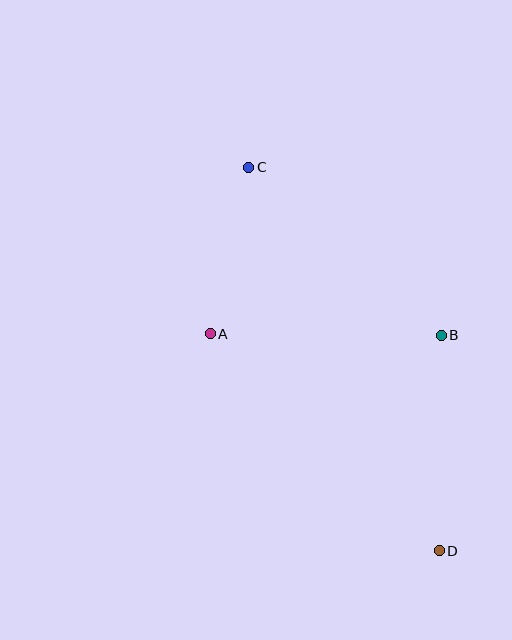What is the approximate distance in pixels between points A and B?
The distance between A and B is approximately 231 pixels.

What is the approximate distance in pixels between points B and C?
The distance between B and C is approximately 256 pixels.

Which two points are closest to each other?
Points A and C are closest to each other.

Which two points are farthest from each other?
Points C and D are farthest from each other.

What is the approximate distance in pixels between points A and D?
The distance between A and D is approximately 315 pixels.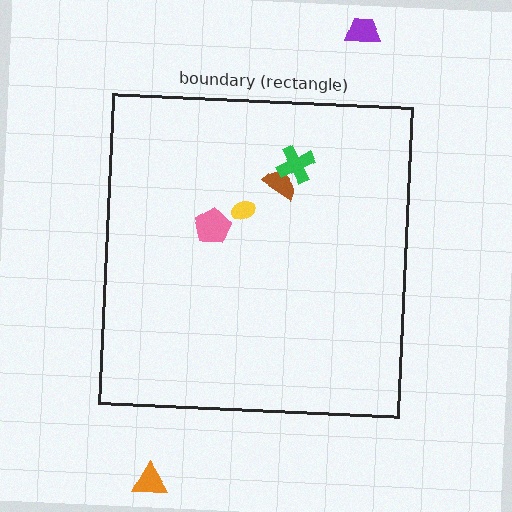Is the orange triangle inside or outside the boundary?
Outside.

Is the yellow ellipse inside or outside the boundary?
Inside.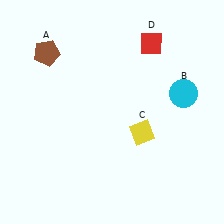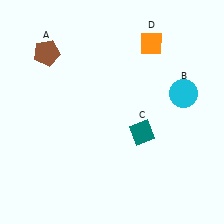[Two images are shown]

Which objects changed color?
C changed from yellow to teal. D changed from red to orange.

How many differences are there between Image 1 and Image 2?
There are 2 differences between the two images.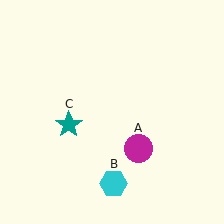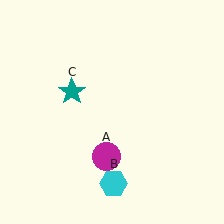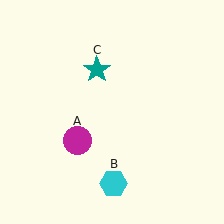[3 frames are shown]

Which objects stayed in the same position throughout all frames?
Cyan hexagon (object B) remained stationary.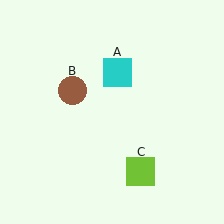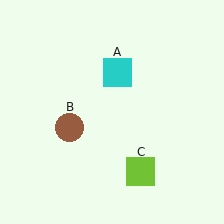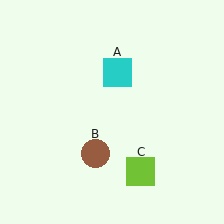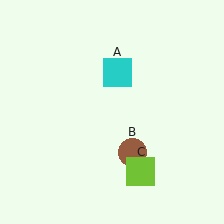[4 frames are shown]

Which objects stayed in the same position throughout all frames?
Cyan square (object A) and lime square (object C) remained stationary.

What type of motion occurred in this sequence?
The brown circle (object B) rotated counterclockwise around the center of the scene.